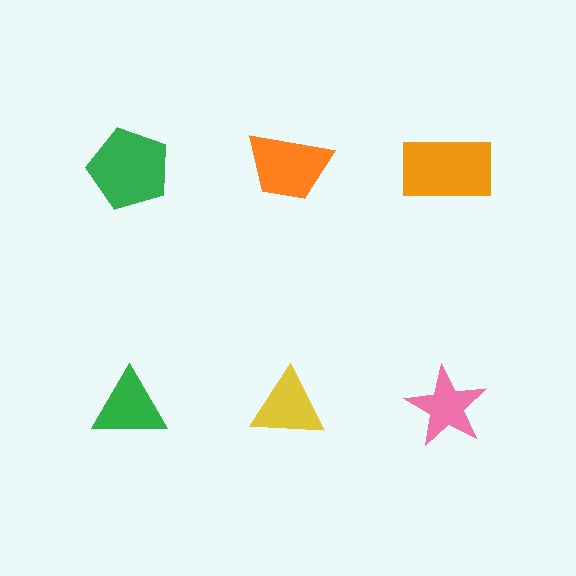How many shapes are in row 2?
3 shapes.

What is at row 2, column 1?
A green triangle.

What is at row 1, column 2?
An orange trapezoid.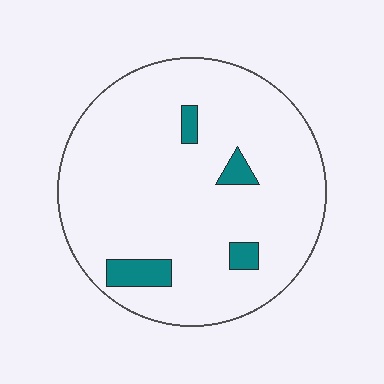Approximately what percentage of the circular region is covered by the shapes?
Approximately 5%.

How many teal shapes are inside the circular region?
4.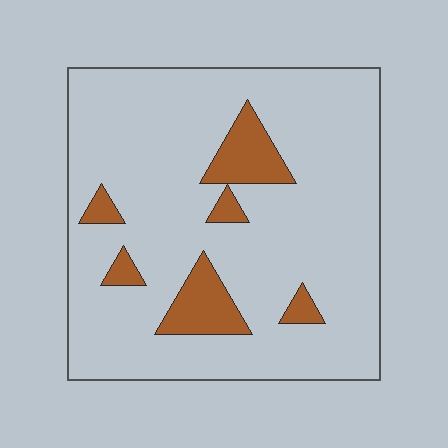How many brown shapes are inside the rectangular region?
6.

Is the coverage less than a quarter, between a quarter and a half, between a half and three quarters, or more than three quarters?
Less than a quarter.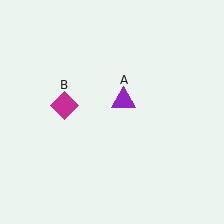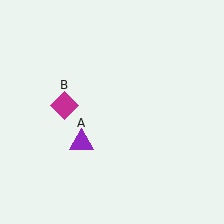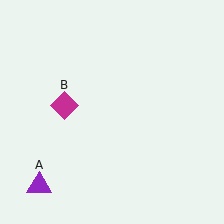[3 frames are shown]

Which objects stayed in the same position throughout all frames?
Magenta diamond (object B) remained stationary.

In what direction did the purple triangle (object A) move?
The purple triangle (object A) moved down and to the left.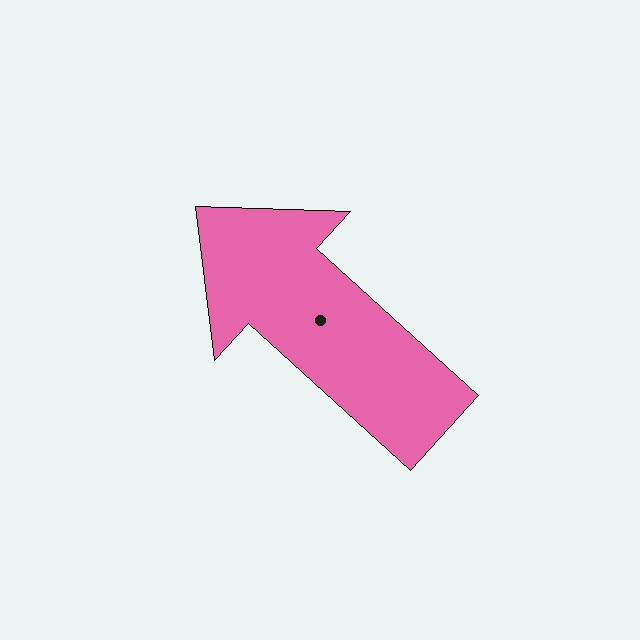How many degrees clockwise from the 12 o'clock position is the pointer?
Approximately 312 degrees.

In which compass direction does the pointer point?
Northwest.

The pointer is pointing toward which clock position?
Roughly 10 o'clock.